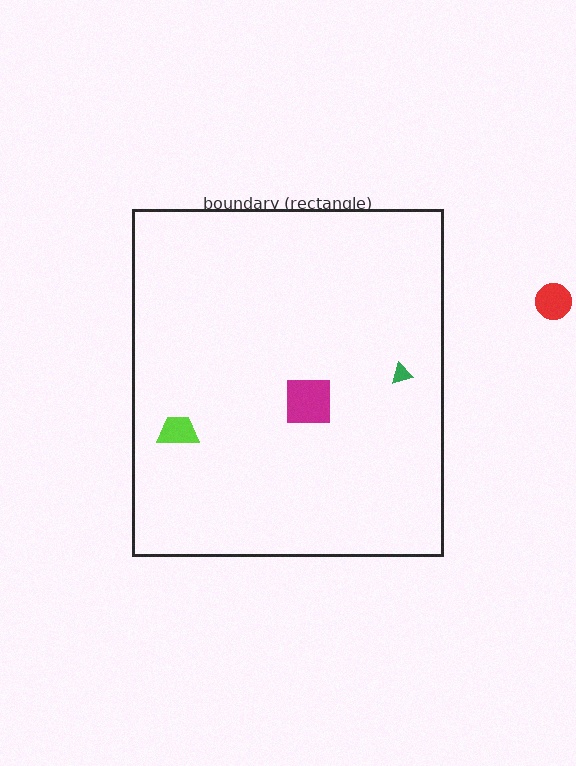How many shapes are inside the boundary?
3 inside, 1 outside.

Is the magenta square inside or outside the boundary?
Inside.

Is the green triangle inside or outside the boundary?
Inside.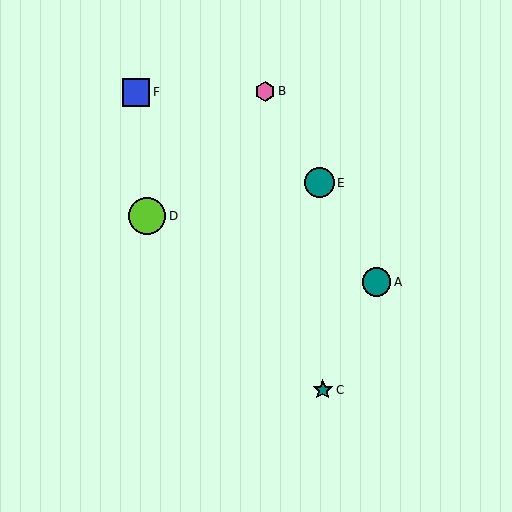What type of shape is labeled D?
Shape D is a lime circle.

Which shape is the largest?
The lime circle (labeled D) is the largest.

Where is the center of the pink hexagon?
The center of the pink hexagon is at (265, 91).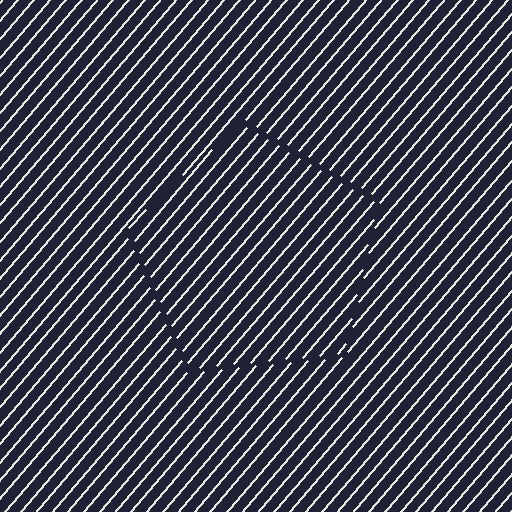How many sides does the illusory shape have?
5 sides — the line-ends trace a pentagon.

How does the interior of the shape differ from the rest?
The interior of the shape contains the same grating, shifted by half a period — the contour is defined by the phase discontinuity where line-ends from the inner and outer gratings abut.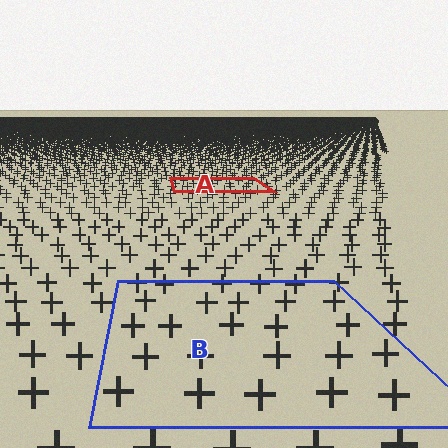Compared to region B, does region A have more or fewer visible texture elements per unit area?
Region A has more texture elements per unit area — they are packed more densely because it is farther away.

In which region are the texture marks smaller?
The texture marks are smaller in region A, because it is farther away.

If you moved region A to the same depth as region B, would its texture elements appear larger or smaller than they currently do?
They would appear larger. At a closer depth, the same texture elements are projected at a bigger on-screen size.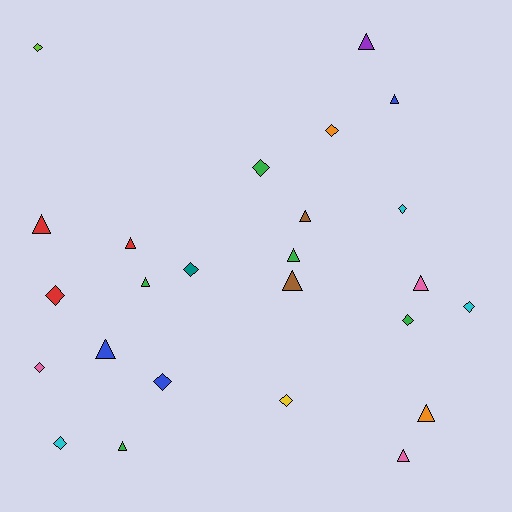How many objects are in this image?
There are 25 objects.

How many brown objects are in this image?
There are 2 brown objects.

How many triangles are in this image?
There are 13 triangles.